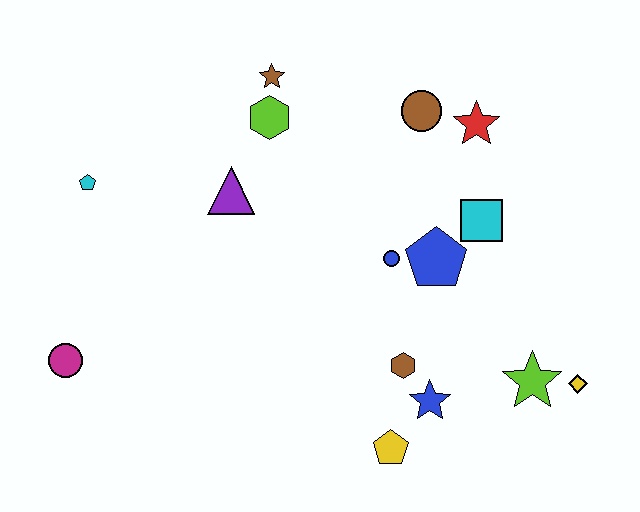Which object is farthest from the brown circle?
The magenta circle is farthest from the brown circle.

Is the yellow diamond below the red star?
Yes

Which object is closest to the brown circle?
The red star is closest to the brown circle.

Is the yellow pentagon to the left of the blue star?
Yes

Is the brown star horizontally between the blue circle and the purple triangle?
Yes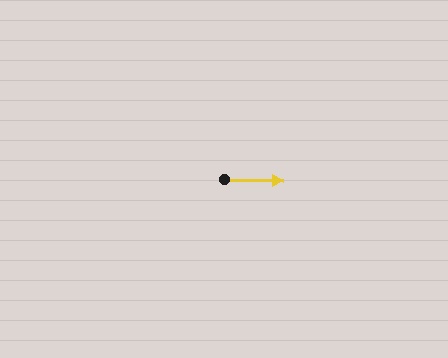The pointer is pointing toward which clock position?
Roughly 3 o'clock.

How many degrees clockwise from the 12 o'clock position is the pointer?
Approximately 91 degrees.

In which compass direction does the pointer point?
East.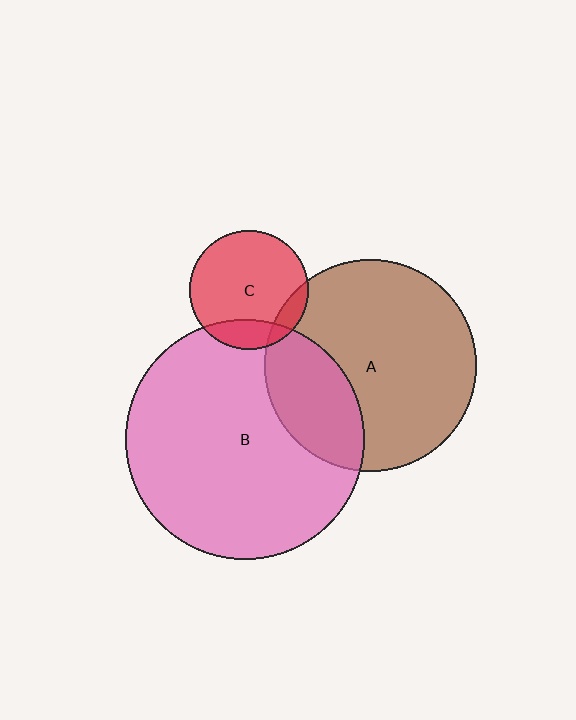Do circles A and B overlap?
Yes.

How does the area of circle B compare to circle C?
Approximately 4.1 times.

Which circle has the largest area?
Circle B (pink).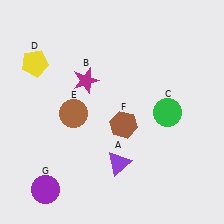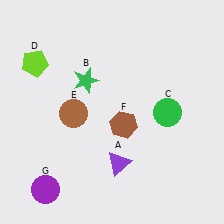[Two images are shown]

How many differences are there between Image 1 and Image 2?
There are 2 differences between the two images.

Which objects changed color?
B changed from magenta to green. D changed from yellow to lime.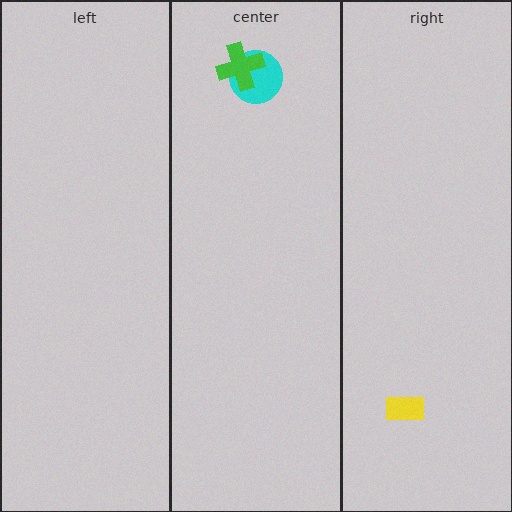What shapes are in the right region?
The yellow rectangle.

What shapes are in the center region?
The cyan circle, the green cross.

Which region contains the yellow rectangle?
The right region.